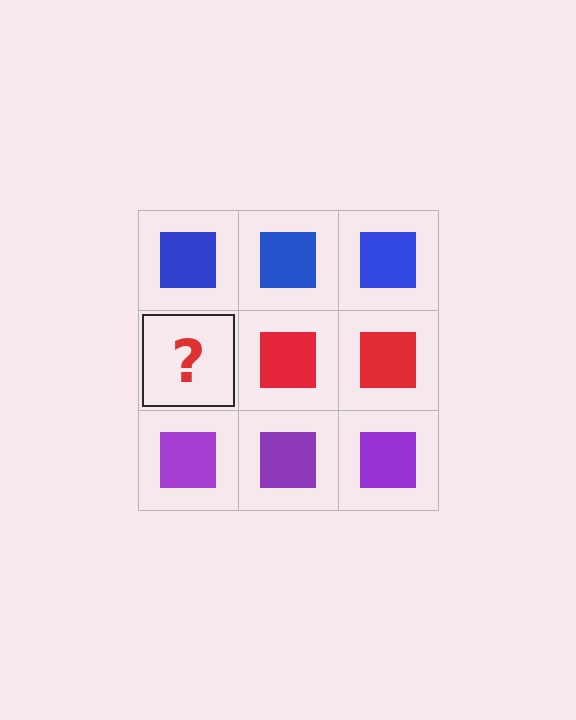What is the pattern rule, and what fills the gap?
The rule is that each row has a consistent color. The gap should be filled with a red square.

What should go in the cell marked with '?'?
The missing cell should contain a red square.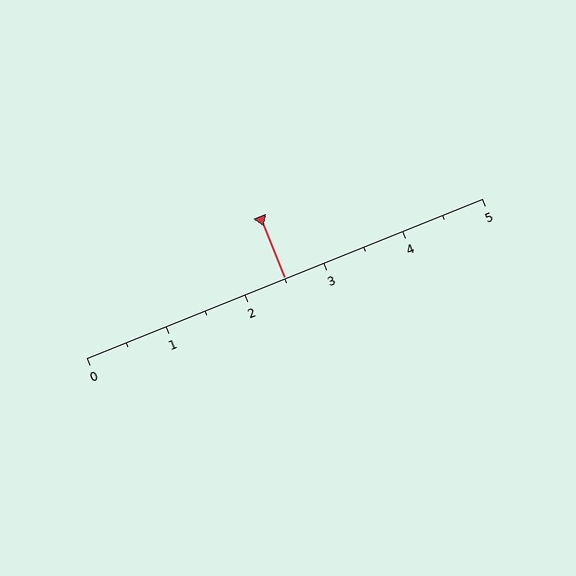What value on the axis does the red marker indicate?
The marker indicates approximately 2.5.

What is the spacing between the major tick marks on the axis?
The major ticks are spaced 1 apart.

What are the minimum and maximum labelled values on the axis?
The axis runs from 0 to 5.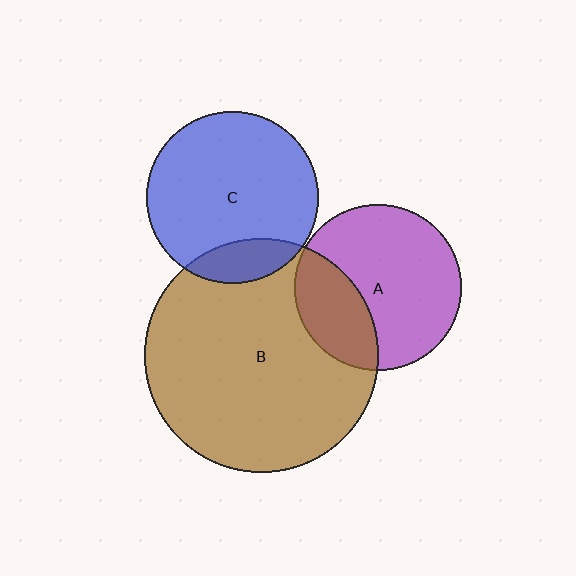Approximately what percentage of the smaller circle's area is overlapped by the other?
Approximately 30%.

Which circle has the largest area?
Circle B (brown).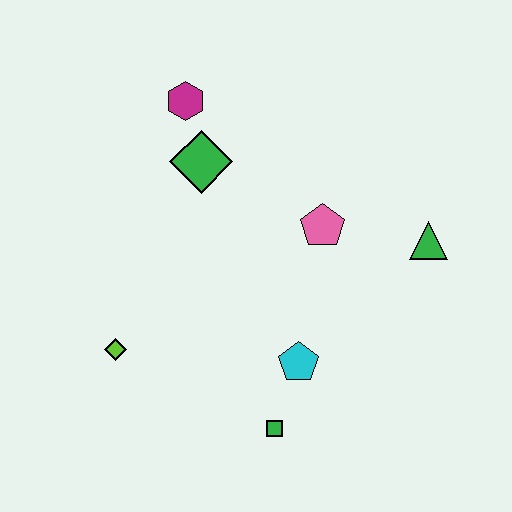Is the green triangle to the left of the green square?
No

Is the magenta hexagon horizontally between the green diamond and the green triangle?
No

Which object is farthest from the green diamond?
The green square is farthest from the green diamond.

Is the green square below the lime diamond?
Yes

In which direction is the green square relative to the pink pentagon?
The green square is below the pink pentagon.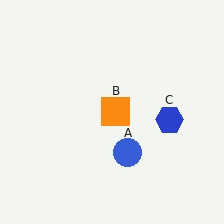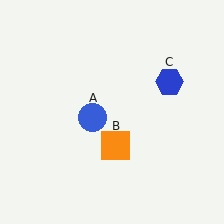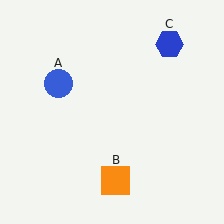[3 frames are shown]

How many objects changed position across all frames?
3 objects changed position: blue circle (object A), orange square (object B), blue hexagon (object C).